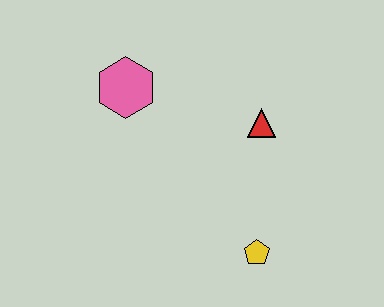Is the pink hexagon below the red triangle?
No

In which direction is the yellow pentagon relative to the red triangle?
The yellow pentagon is below the red triangle.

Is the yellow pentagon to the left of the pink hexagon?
No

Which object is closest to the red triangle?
The yellow pentagon is closest to the red triangle.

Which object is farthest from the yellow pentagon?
The pink hexagon is farthest from the yellow pentagon.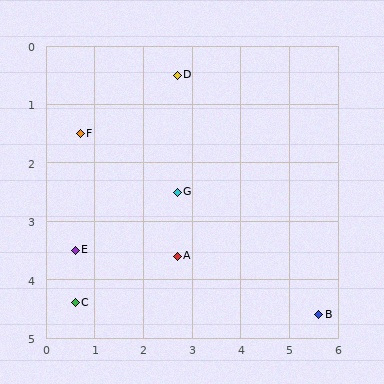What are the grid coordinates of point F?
Point F is at approximately (0.7, 1.5).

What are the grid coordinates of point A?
Point A is at approximately (2.7, 3.6).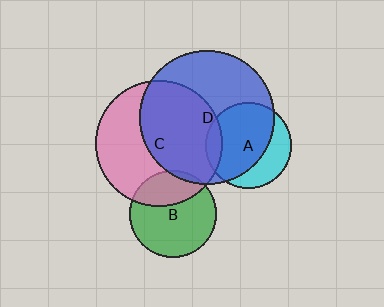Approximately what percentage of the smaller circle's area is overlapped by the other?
Approximately 5%.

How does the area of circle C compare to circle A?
Approximately 2.1 times.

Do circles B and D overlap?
Yes.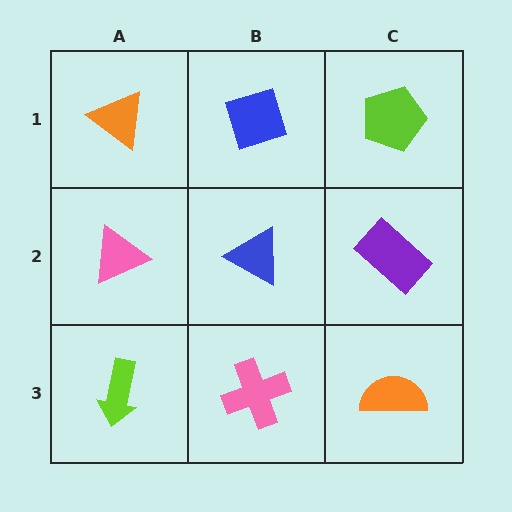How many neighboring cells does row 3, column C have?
2.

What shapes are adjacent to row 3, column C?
A purple rectangle (row 2, column C), a pink cross (row 3, column B).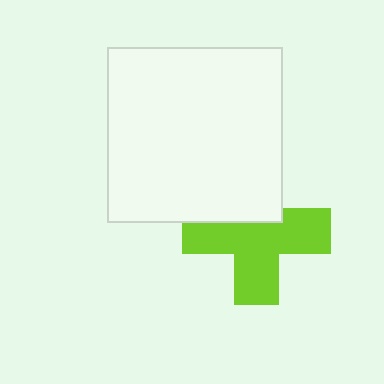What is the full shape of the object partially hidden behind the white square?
The partially hidden object is a lime cross.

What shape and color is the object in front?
The object in front is a white square.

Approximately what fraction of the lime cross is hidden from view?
Roughly 34% of the lime cross is hidden behind the white square.